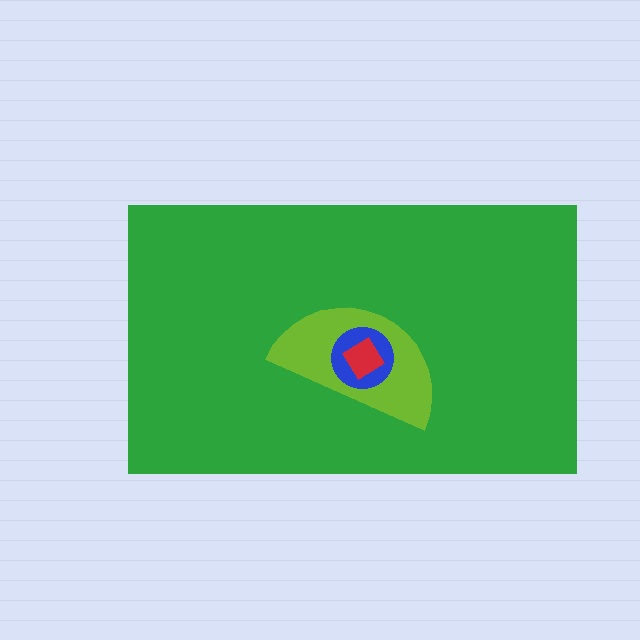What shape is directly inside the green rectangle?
The lime semicircle.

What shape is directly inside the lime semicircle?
The blue circle.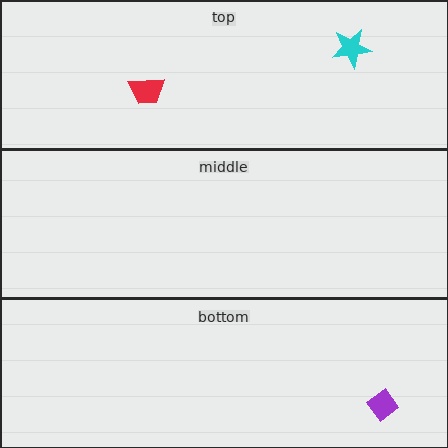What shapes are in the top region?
The cyan star, the red trapezoid.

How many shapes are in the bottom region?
1.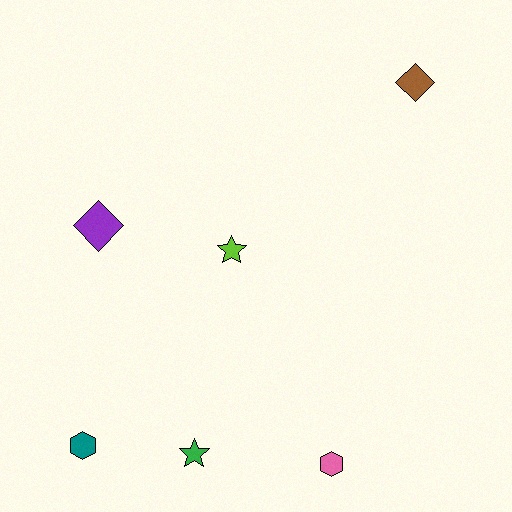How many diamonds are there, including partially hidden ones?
There are 2 diamonds.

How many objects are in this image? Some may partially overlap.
There are 6 objects.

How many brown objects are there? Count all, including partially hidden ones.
There is 1 brown object.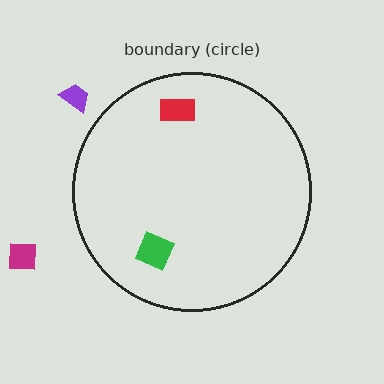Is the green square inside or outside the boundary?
Inside.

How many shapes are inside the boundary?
2 inside, 2 outside.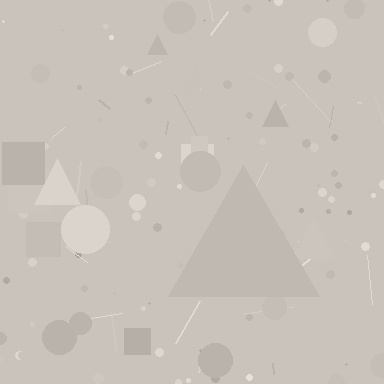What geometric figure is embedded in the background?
A triangle is embedded in the background.